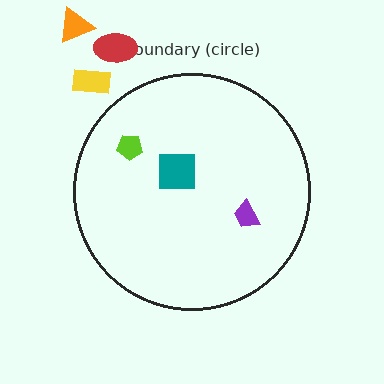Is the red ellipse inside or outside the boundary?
Outside.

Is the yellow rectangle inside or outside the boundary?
Outside.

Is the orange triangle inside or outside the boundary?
Outside.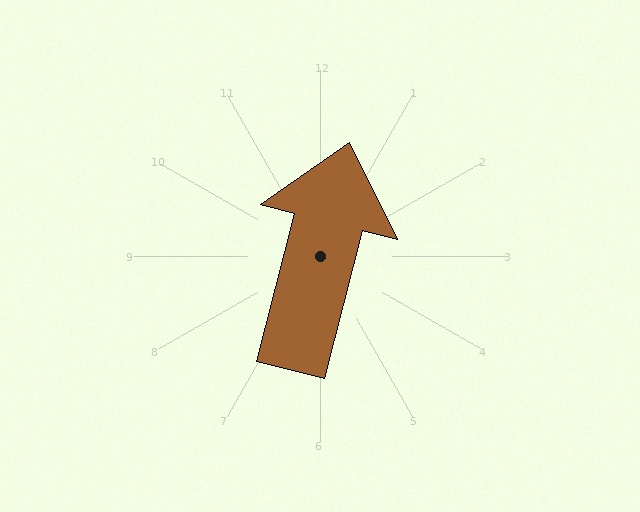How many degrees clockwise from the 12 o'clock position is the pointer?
Approximately 14 degrees.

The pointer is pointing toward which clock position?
Roughly 12 o'clock.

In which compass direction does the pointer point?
North.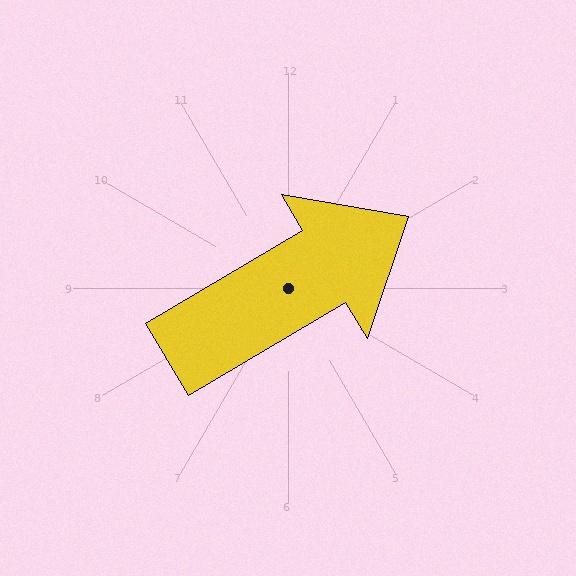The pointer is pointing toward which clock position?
Roughly 2 o'clock.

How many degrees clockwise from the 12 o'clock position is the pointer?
Approximately 59 degrees.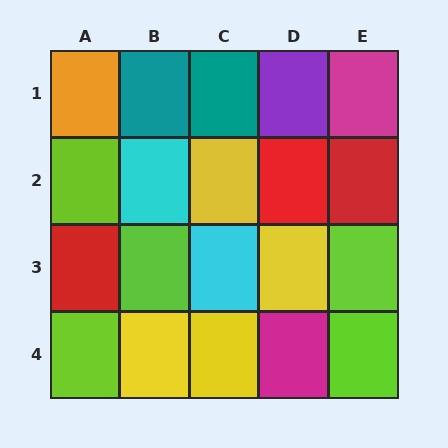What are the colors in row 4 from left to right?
Lime, yellow, yellow, magenta, lime.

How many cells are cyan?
2 cells are cyan.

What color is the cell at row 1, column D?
Purple.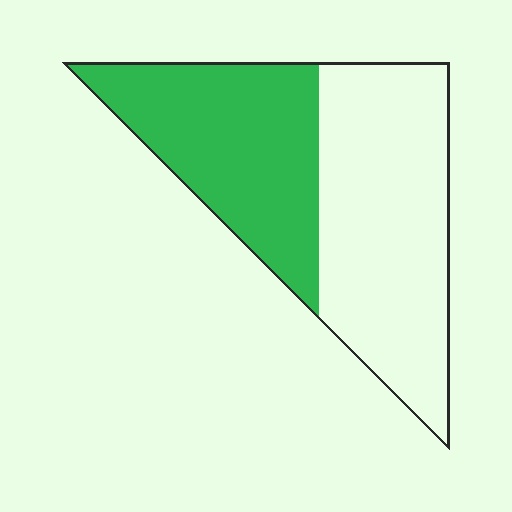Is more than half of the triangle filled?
No.